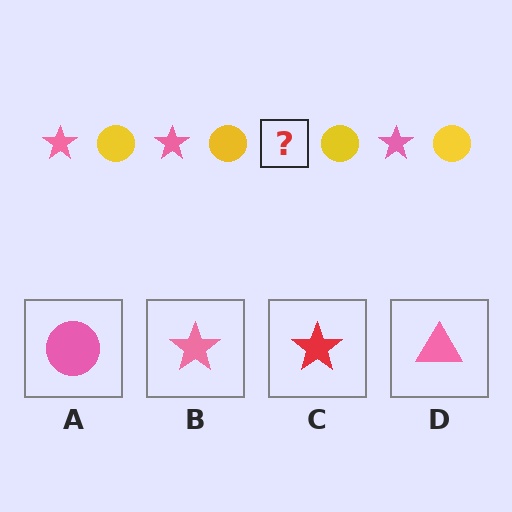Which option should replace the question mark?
Option B.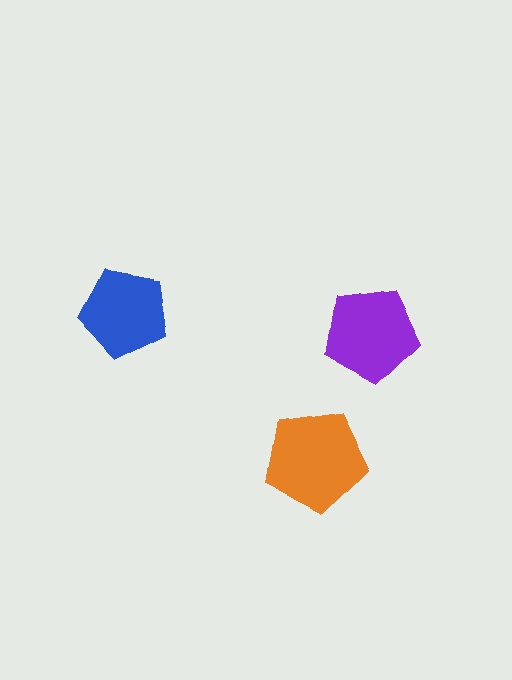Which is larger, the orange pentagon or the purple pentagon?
The orange one.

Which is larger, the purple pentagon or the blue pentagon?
The purple one.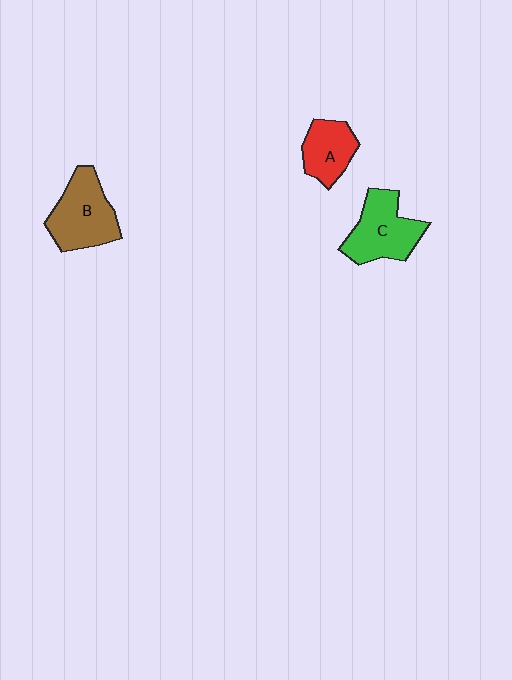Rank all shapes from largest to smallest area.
From largest to smallest: B (brown), C (green), A (red).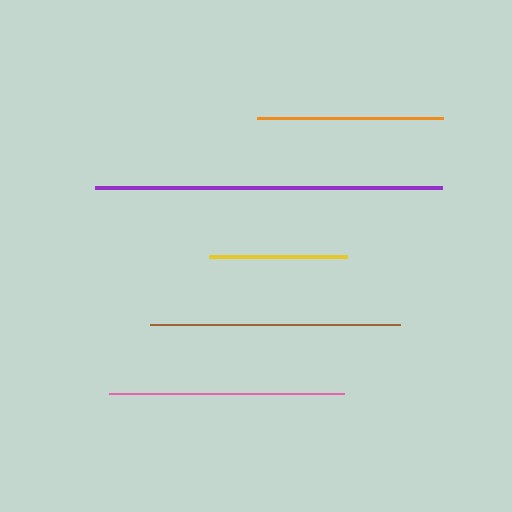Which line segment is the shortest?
The yellow line is the shortest at approximately 138 pixels.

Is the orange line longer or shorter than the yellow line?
The orange line is longer than the yellow line.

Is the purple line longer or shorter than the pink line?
The purple line is longer than the pink line.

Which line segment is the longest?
The purple line is the longest at approximately 347 pixels.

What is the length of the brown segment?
The brown segment is approximately 250 pixels long.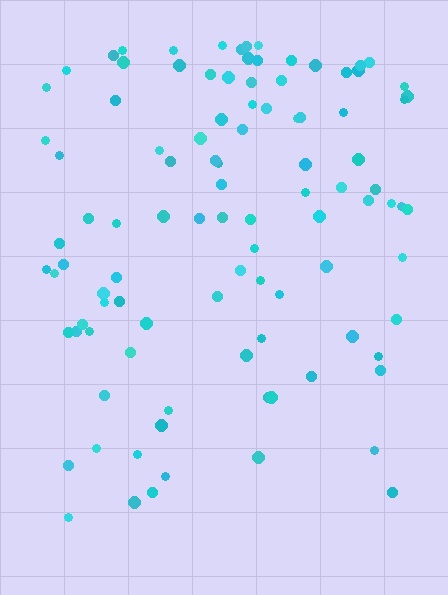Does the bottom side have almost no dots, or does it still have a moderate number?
Still a moderate number, just noticeably fewer than the top.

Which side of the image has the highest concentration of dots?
The top.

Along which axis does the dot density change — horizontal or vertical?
Vertical.